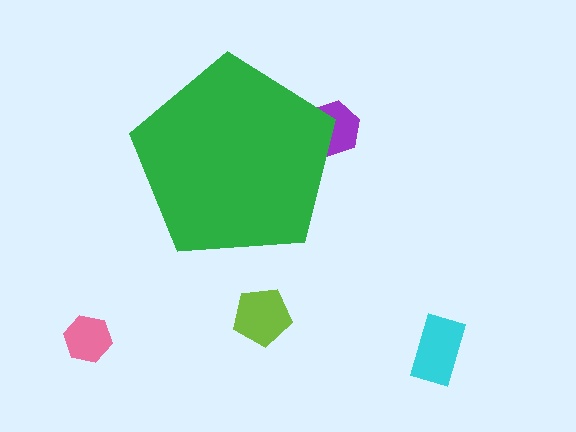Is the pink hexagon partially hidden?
No, the pink hexagon is fully visible.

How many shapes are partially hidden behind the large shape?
1 shape is partially hidden.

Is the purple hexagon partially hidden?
Yes, the purple hexagon is partially hidden behind the green pentagon.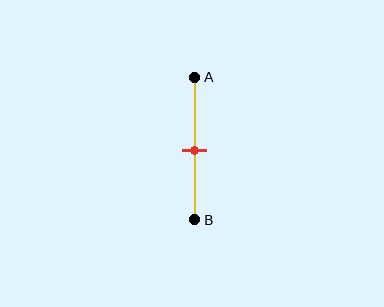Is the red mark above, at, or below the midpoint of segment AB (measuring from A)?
The red mark is approximately at the midpoint of segment AB.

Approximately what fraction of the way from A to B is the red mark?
The red mark is approximately 50% of the way from A to B.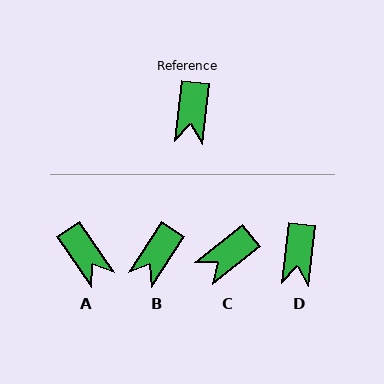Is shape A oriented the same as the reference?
No, it is off by about 40 degrees.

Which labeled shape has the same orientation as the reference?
D.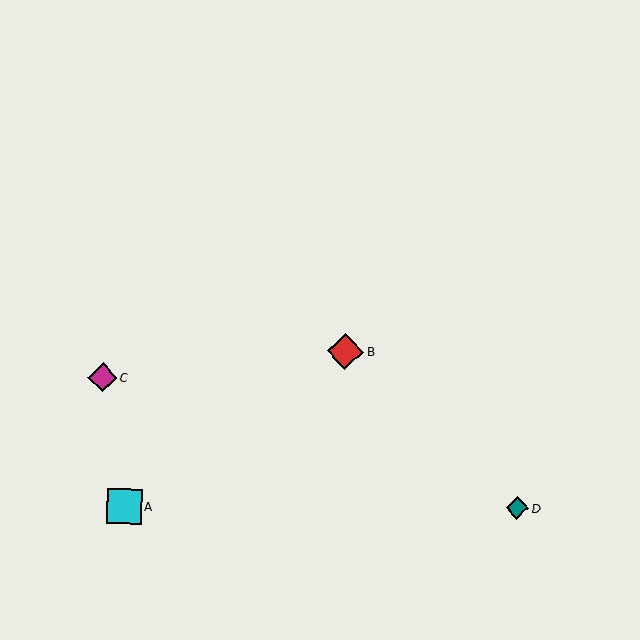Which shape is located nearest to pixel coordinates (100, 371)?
The magenta diamond (labeled C) at (103, 377) is nearest to that location.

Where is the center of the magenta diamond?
The center of the magenta diamond is at (103, 377).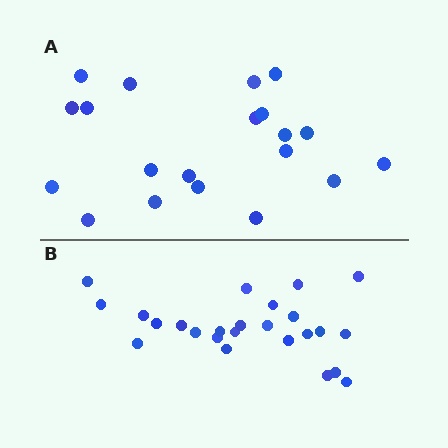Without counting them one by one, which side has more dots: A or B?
Region B (the bottom region) has more dots.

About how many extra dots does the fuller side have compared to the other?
Region B has about 5 more dots than region A.